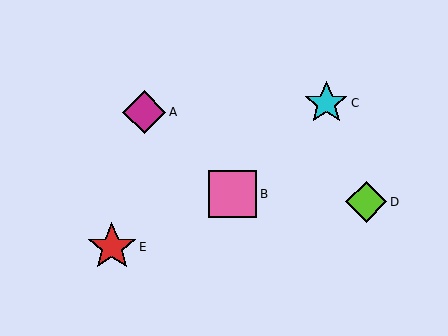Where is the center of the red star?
The center of the red star is at (112, 247).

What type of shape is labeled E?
Shape E is a red star.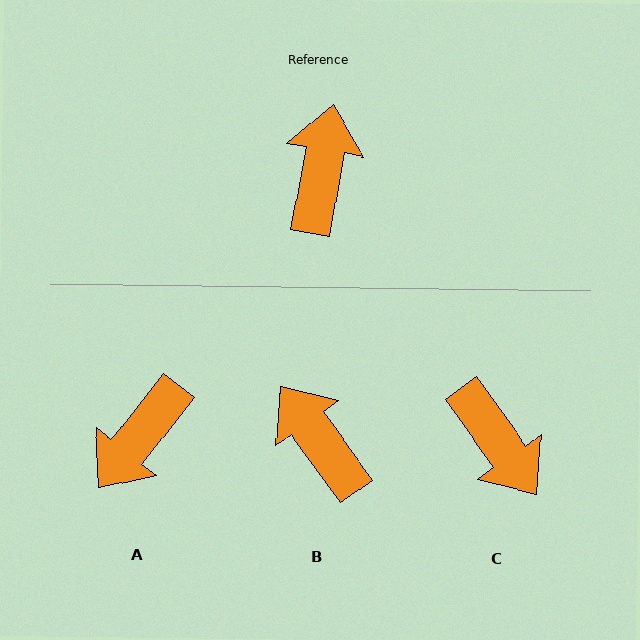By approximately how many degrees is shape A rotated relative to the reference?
Approximately 152 degrees counter-clockwise.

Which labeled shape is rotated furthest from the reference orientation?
A, about 152 degrees away.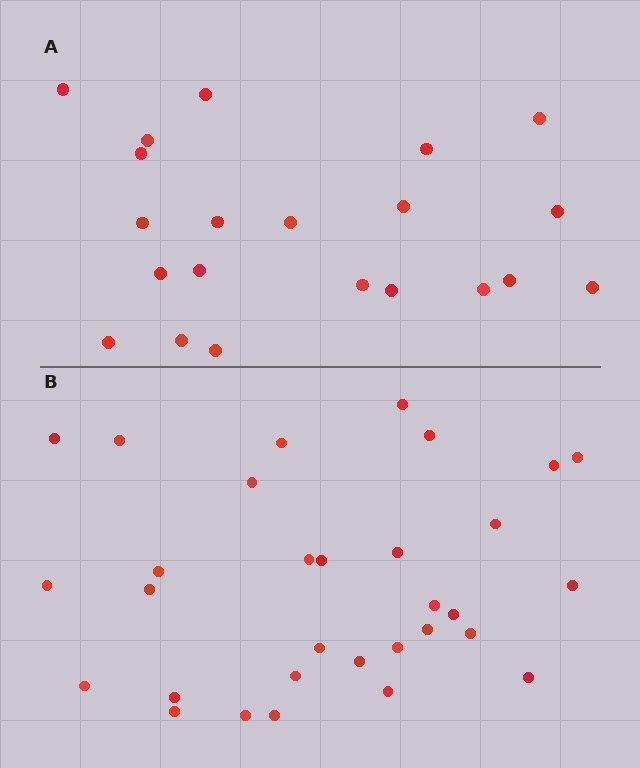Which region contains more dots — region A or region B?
Region B (the bottom region) has more dots.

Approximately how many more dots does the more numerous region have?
Region B has roughly 10 or so more dots than region A.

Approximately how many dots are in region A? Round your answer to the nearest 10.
About 20 dots. (The exact count is 21, which rounds to 20.)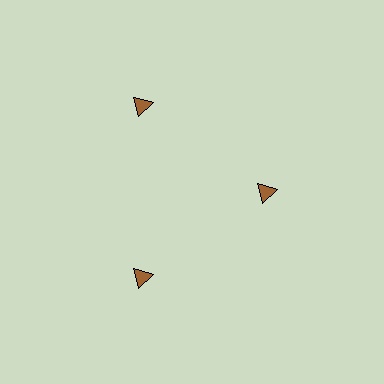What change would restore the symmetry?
The symmetry would be restored by moving it outward, back onto the ring so that all 3 triangles sit at equal angles and equal distance from the center.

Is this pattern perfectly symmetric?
No. The 3 brown triangles are arranged in a ring, but one element near the 3 o'clock position is pulled inward toward the center, breaking the 3-fold rotational symmetry.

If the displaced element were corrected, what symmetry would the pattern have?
It would have 3-fold rotational symmetry — the pattern would map onto itself every 120 degrees.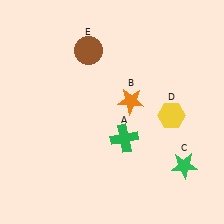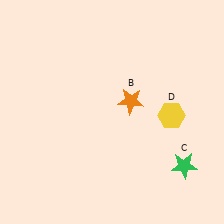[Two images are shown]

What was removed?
The brown circle (E), the green cross (A) were removed in Image 2.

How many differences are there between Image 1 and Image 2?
There are 2 differences between the two images.